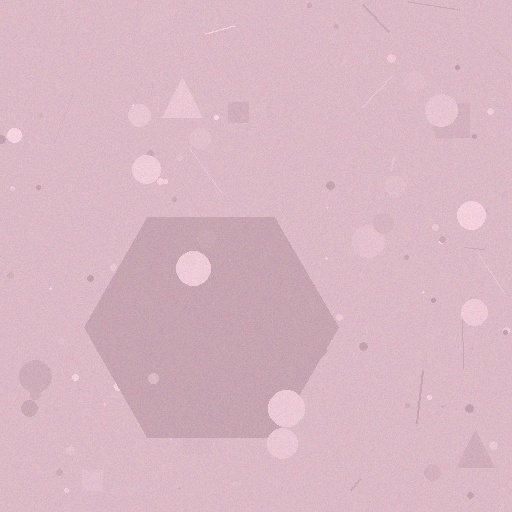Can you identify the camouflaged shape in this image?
The camouflaged shape is a hexagon.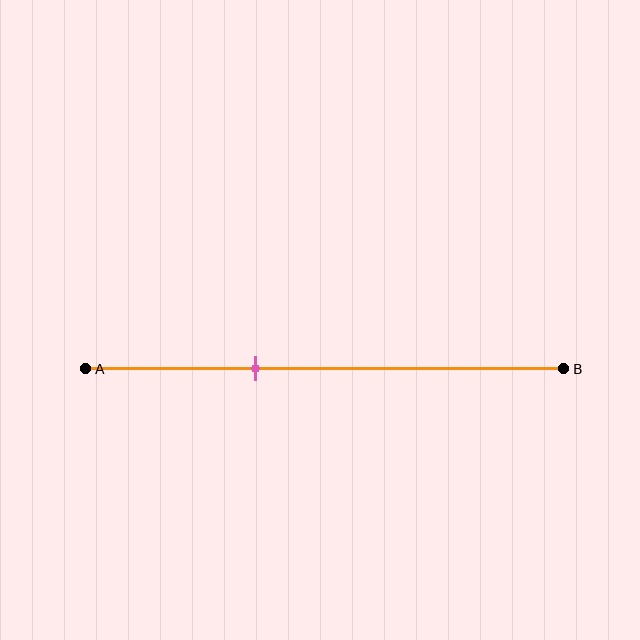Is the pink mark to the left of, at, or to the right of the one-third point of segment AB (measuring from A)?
The pink mark is approximately at the one-third point of segment AB.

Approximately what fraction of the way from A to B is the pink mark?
The pink mark is approximately 35% of the way from A to B.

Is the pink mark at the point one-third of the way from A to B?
Yes, the mark is approximately at the one-third point.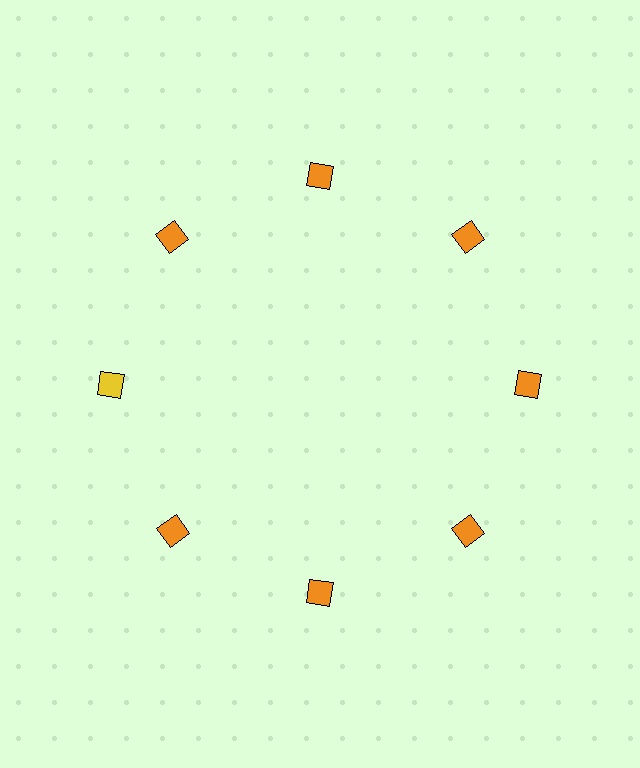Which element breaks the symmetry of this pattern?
The yellow square at roughly the 9 o'clock position breaks the symmetry. All other shapes are orange squares.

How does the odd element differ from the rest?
It has a different color: yellow instead of orange.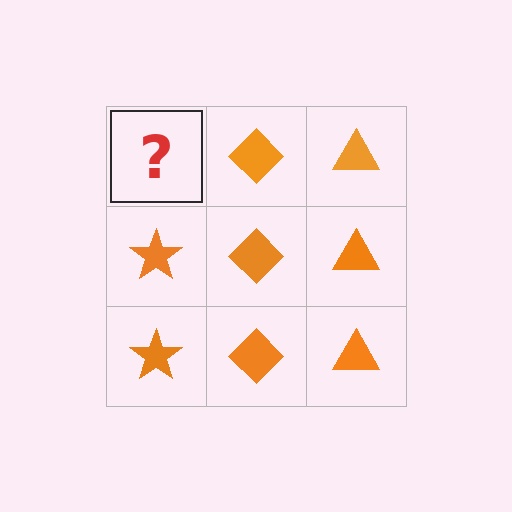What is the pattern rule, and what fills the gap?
The rule is that each column has a consistent shape. The gap should be filled with an orange star.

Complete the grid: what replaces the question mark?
The question mark should be replaced with an orange star.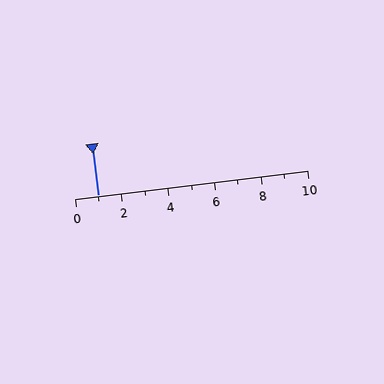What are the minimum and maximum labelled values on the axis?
The axis runs from 0 to 10.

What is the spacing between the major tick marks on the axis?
The major ticks are spaced 2 apart.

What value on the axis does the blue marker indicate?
The marker indicates approximately 1.